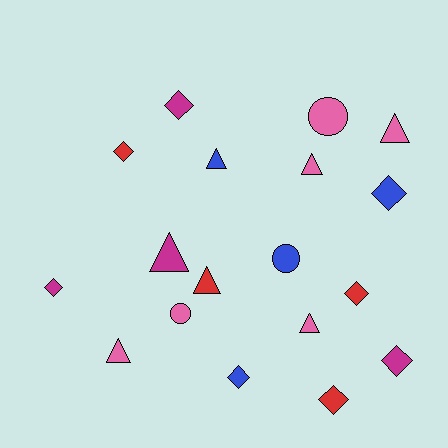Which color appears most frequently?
Pink, with 6 objects.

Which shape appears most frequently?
Diamond, with 8 objects.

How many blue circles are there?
There is 1 blue circle.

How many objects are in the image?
There are 18 objects.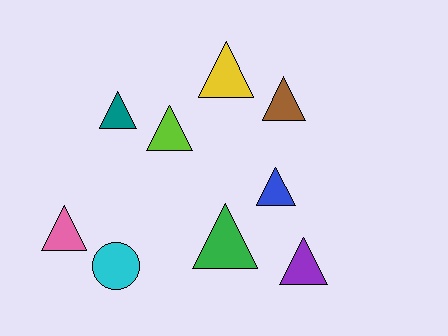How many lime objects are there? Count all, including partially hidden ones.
There is 1 lime object.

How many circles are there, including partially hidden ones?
There is 1 circle.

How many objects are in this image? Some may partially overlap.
There are 9 objects.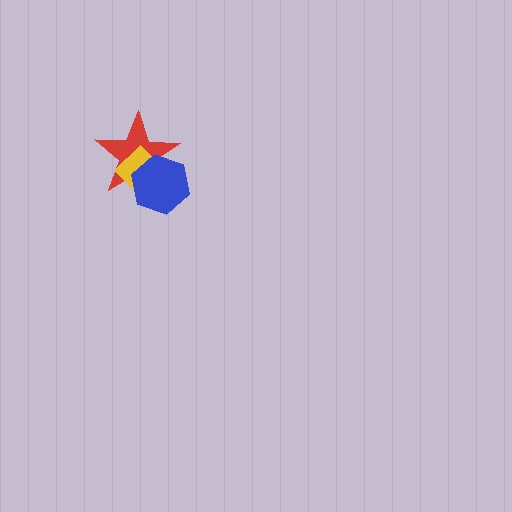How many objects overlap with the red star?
2 objects overlap with the red star.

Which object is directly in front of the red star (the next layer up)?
The yellow diamond is directly in front of the red star.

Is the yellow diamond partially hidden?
Yes, it is partially covered by another shape.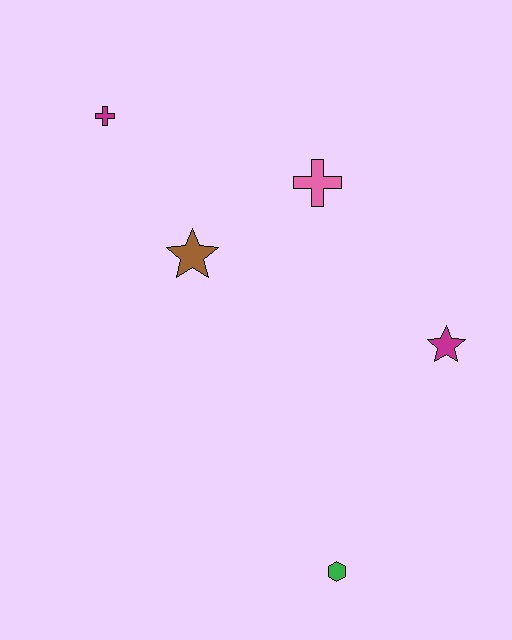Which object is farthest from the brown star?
The green hexagon is farthest from the brown star.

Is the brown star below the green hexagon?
No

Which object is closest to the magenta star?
The pink cross is closest to the magenta star.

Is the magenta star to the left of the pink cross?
No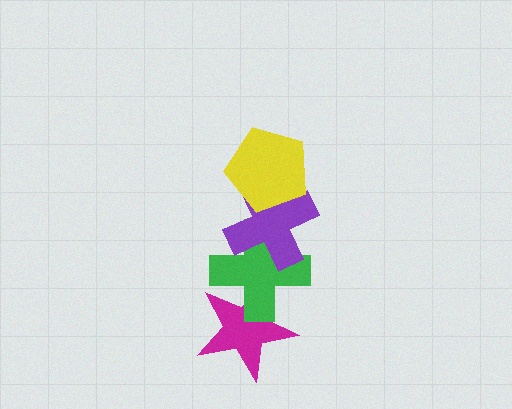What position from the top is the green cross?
The green cross is 3rd from the top.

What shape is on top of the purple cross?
The yellow pentagon is on top of the purple cross.